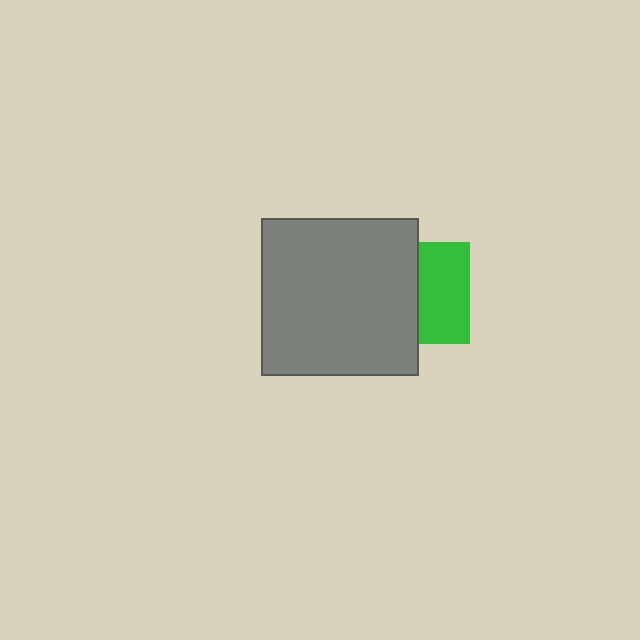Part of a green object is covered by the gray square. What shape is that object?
It is a square.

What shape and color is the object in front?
The object in front is a gray square.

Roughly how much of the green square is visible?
About half of it is visible (roughly 49%).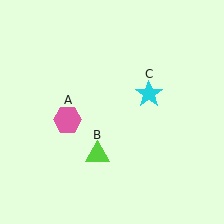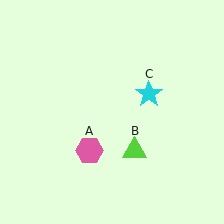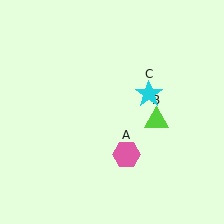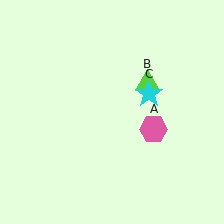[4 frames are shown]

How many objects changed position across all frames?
2 objects changed position: pink hexagon (object A), lime triangle (object B).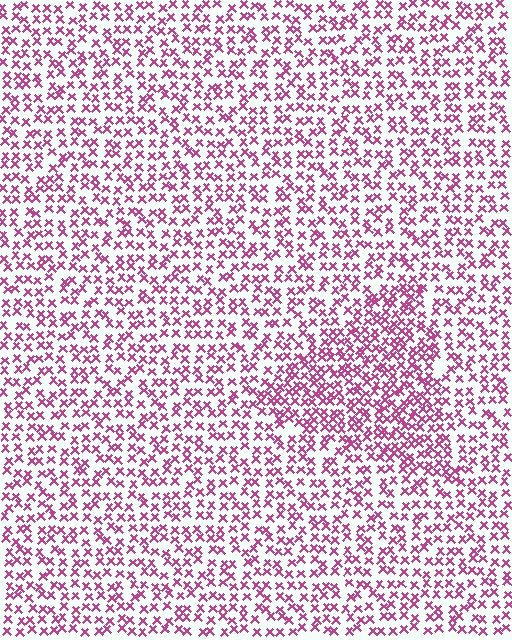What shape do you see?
I see a triangle.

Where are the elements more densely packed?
The elements are more densely packed inside the triangle boundary.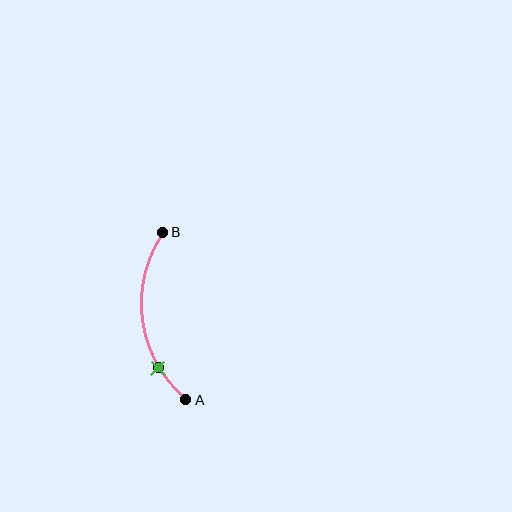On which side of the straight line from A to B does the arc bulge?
The arc bulges to the left of the straight line connecting A and B.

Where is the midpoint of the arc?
The arc midpoint is the point on the curve farthest from the straight line joining A and B. It sits to the left of that line.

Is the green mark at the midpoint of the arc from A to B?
No. The green mark lies on the arc but is closer to endpoint A. The arc midpoint would be at the point on the curve equidistant along the arc from both A and B.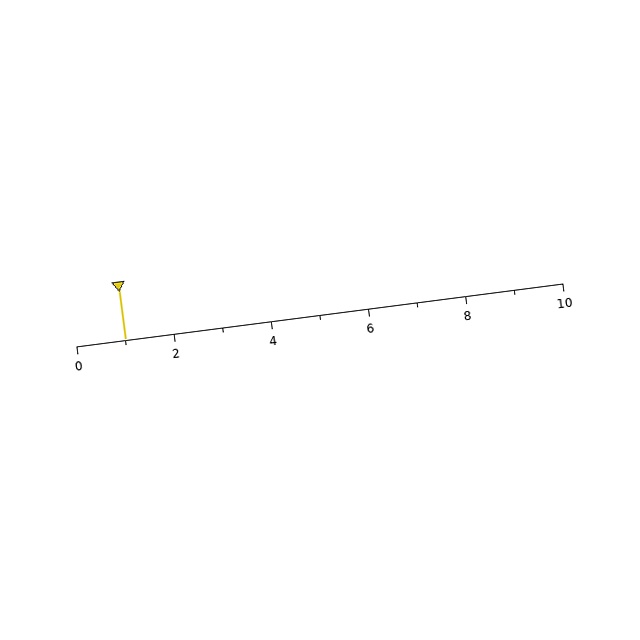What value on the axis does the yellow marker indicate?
The marker indicates approximately 1.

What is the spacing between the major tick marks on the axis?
The major ticks are spaced 2 apart.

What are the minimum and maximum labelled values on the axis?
The axis runs from 0 to 10.